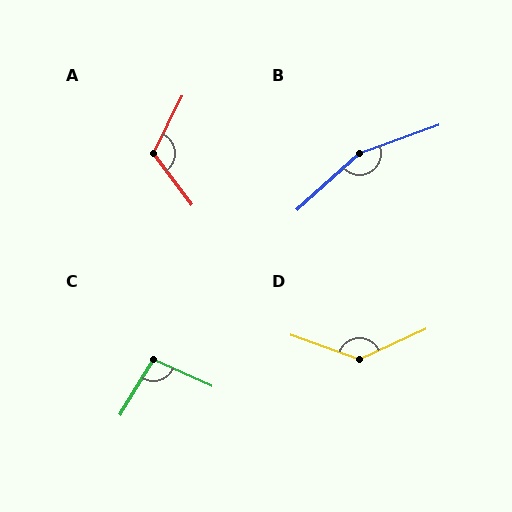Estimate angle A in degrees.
Approximately 117 degrees.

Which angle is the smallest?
C, at approximately 97 degrees.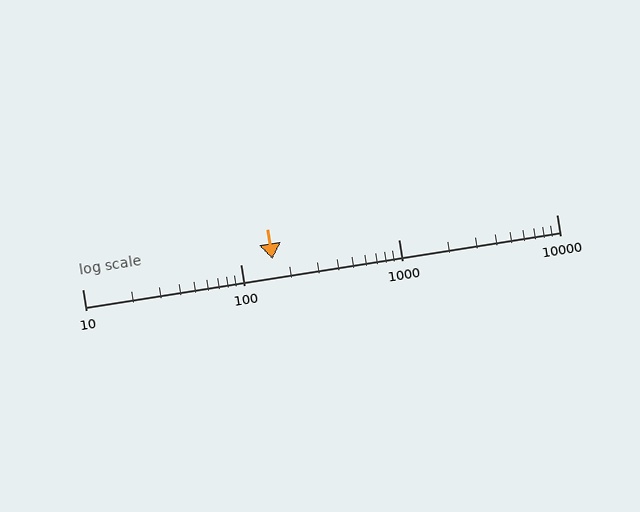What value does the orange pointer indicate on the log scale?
The pointer indicates approximately 160.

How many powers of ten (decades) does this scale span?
The scale spans 3 decades, from 10 to 10000.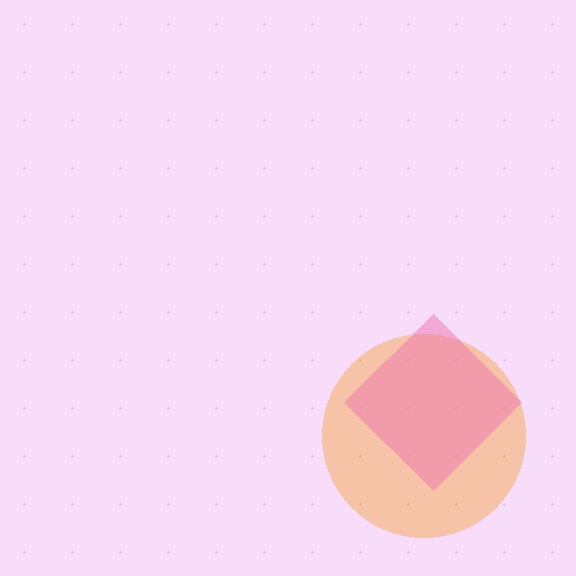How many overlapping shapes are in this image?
There are 2 overlapping shapes in the image.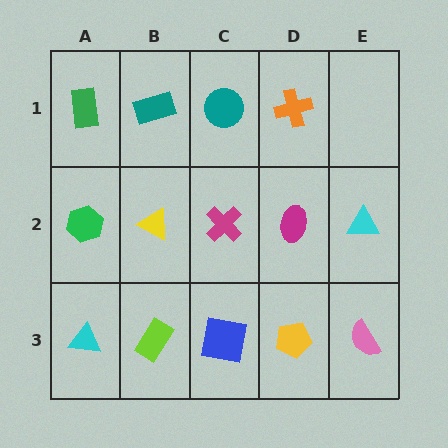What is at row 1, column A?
A green rectangle.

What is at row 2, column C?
A magenta cross.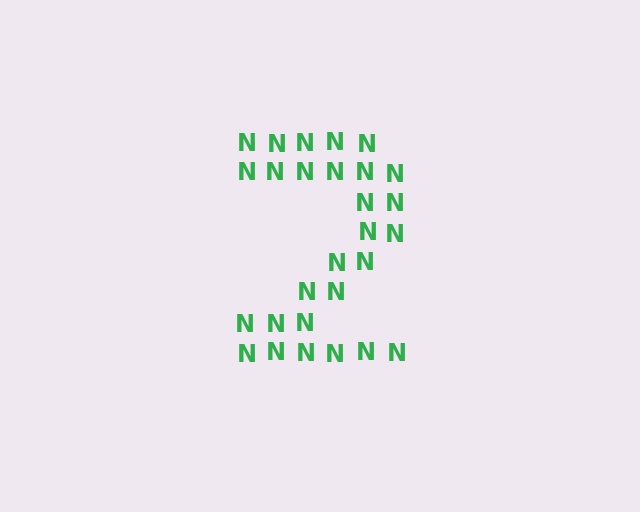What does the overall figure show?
The overall figure shows the digit 2.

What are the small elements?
The small elements are letter N's.